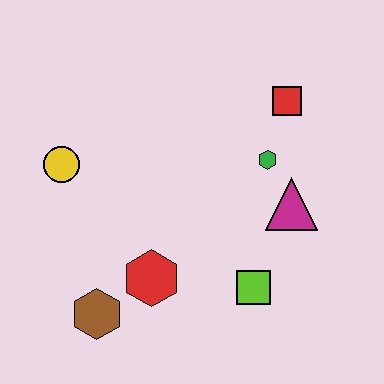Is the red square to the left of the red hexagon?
No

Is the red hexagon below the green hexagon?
Yes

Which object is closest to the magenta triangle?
The green hexagon is closest to the magenta triangle.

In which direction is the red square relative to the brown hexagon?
The red square is above the brown hexagon.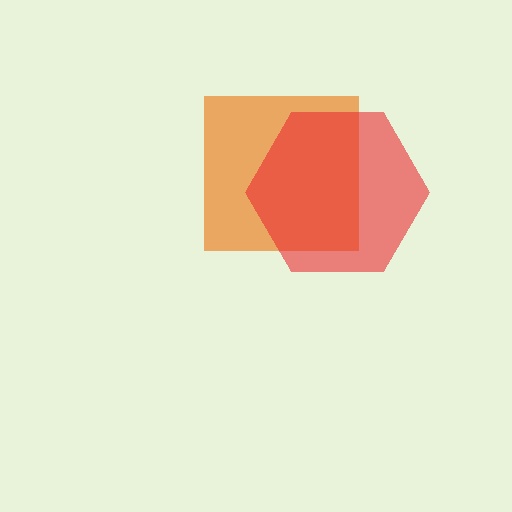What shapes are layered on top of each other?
The layered shapes are: an orange square, a red hexagon.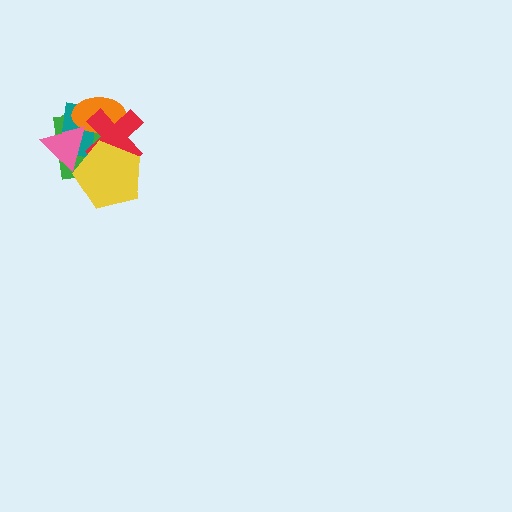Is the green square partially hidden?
Yes, it is partially covered by another shape.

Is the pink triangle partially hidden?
Yes, it is partially covered by another shape.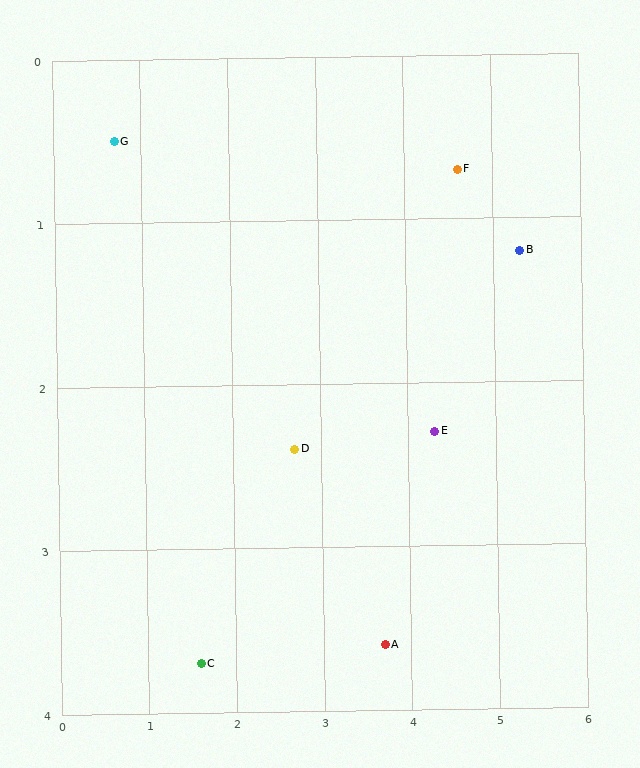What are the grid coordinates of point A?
Point A is at approximately (3.7, 3.6).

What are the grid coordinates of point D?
Point D is at approximately (2.7, 2.4).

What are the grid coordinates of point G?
Point G is at approximately (0.7, 0.5).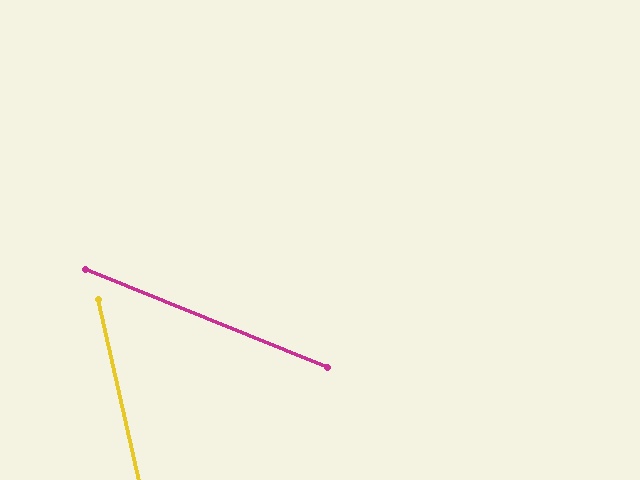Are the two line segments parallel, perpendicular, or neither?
Neither parallel nor perpendicular — they differ by about 55°.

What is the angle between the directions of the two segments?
Approximately 55 degrees.